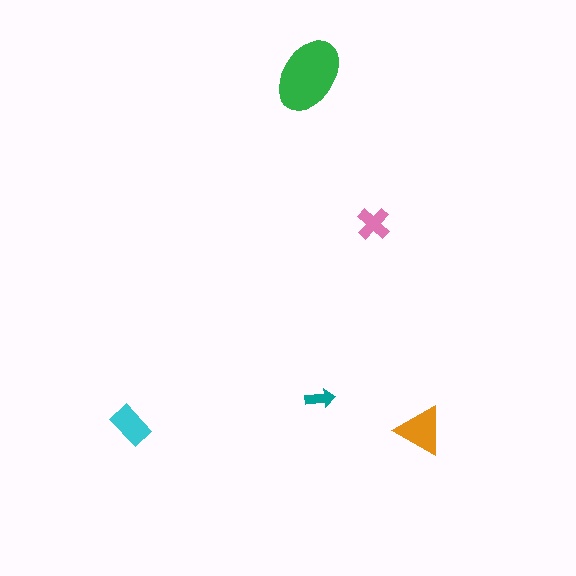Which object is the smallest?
The teal arrow.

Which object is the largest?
The green ellipse.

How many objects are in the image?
There are 5 objects in the image.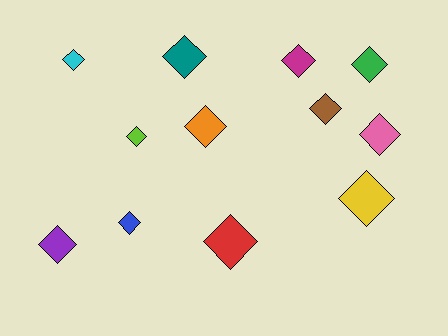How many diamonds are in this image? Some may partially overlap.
There are 12 diamonds.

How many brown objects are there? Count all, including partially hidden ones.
There is 1 brown object.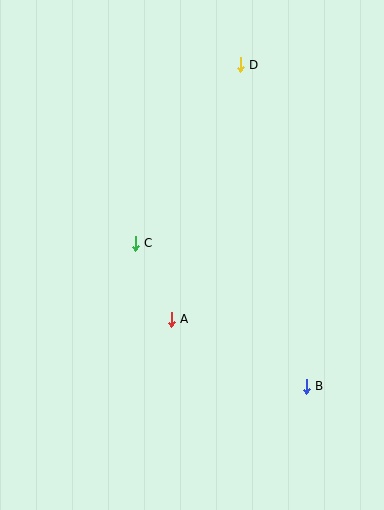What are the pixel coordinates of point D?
Point D is at (240, 65).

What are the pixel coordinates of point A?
Point A is at (171, 319).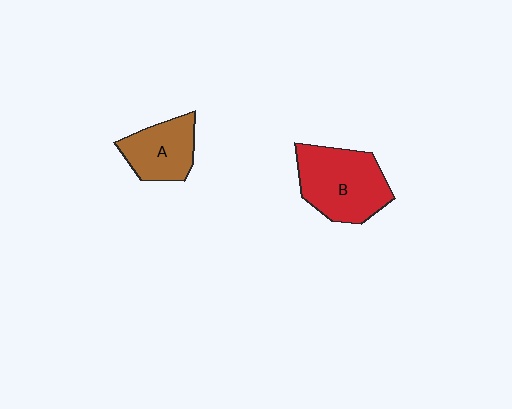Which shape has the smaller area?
Shape A (brown).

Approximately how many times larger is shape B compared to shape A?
Approximately 1.5 times.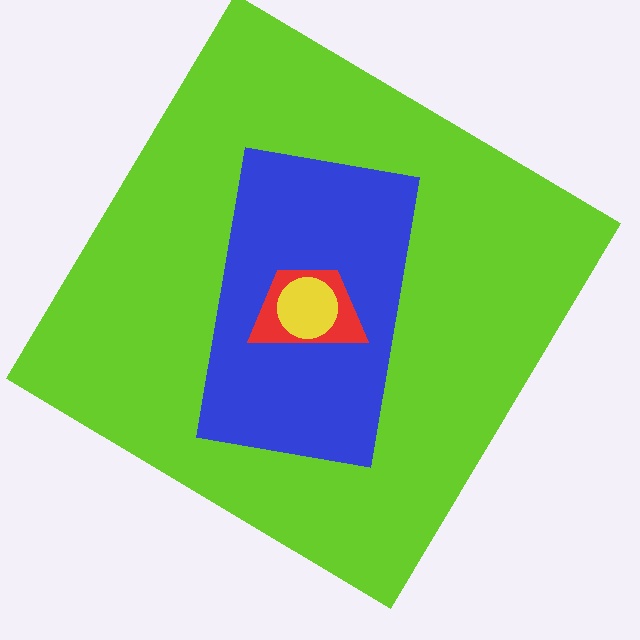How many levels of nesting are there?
4.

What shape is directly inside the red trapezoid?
The yellow circle.